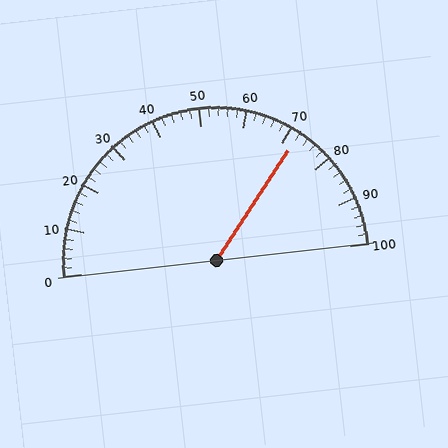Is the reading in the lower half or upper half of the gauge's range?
The reading is in the upper half of the range (0 to 100).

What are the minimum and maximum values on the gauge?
The gauge ranges from 0 to 100.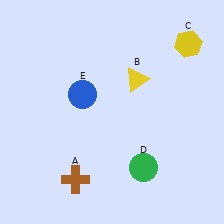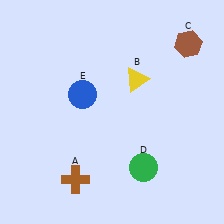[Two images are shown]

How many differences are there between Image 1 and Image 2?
There is 1 difference between the two images.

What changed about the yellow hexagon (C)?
In Image 1, C is yellow. In Image 2, it changed to brown.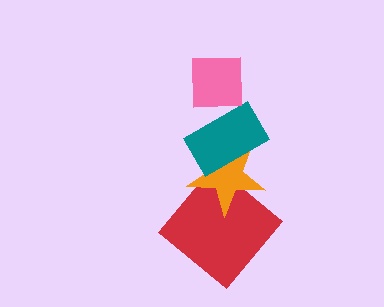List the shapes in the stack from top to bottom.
From top to bottom: the pink square, the teal rectangle, the orange star, the red diamond.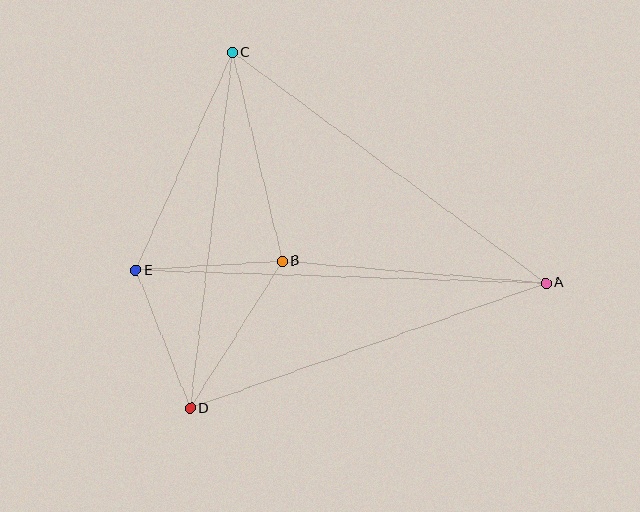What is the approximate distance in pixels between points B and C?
The distance between B and C is approximately 215 pixels.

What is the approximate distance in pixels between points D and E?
The distance between D and E is approximately 149 pixels.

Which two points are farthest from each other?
Points A and E are farthest from each other.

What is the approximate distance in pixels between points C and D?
The distance between C and D is approximately 359 pixels.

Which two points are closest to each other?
Points B and E are closest to each other.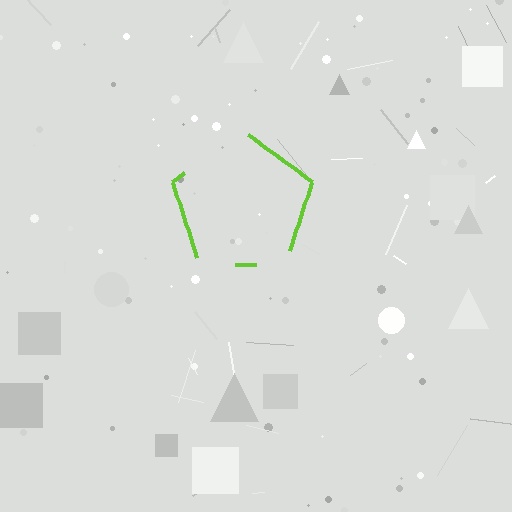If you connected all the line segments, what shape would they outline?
They would outline a pentagon.